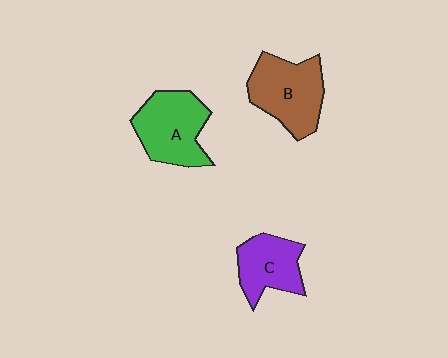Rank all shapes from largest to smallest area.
From largest to smallest: B (brown), A (green), C (purple).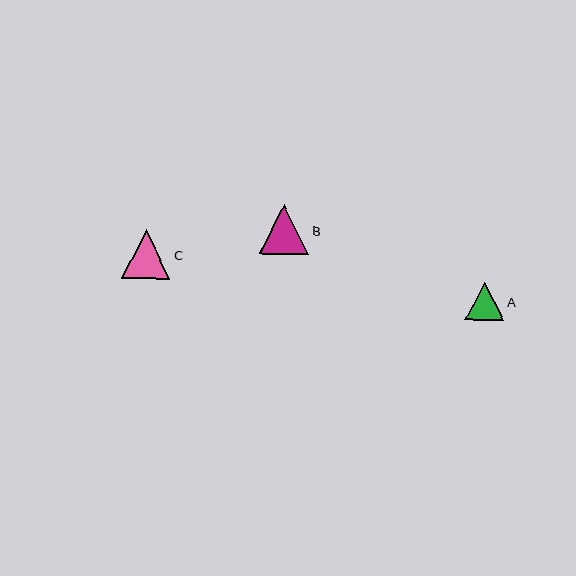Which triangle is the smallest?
Triangle A is the smallest with a size of approximately 38 pixels.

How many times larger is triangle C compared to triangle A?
Triangle C is approximately 1.3 times the size of triangle A.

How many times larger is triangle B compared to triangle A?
Triangle B is approximately 1.3 times the size of triangle A.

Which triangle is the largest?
Triangle B is the largest with a size of approximately 50 pixels.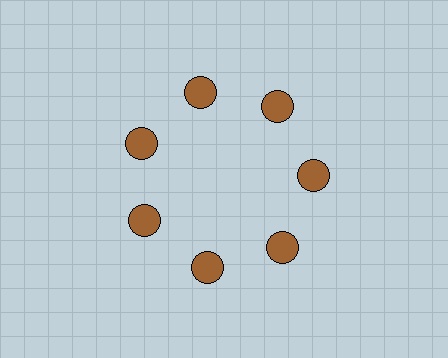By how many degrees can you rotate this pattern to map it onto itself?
The pattern maps onto itself every 51 degrees of rotation.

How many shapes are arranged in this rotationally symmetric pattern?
There are 7 shapes, arranged in 7 groups of 1.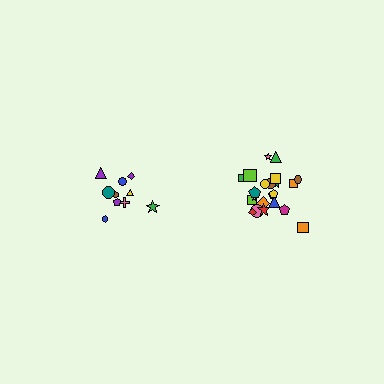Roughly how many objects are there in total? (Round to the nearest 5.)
Roughly 30 objects in total.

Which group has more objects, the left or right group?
The right group.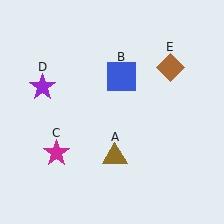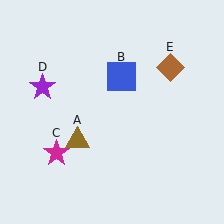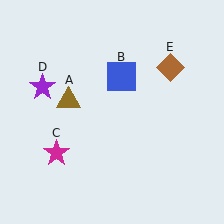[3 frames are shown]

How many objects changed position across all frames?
1 object changed position: brown triangle (object A).